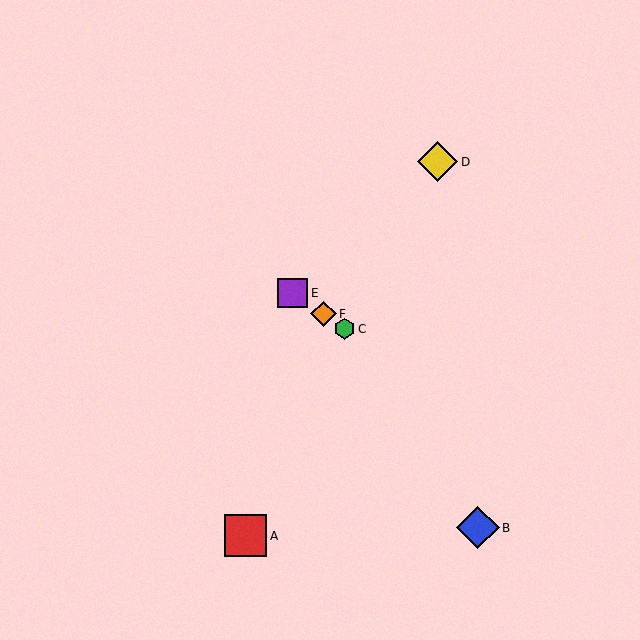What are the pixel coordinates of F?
Object F is at (323, 314).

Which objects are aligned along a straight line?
Objects C, E, F are aligned along a straight line.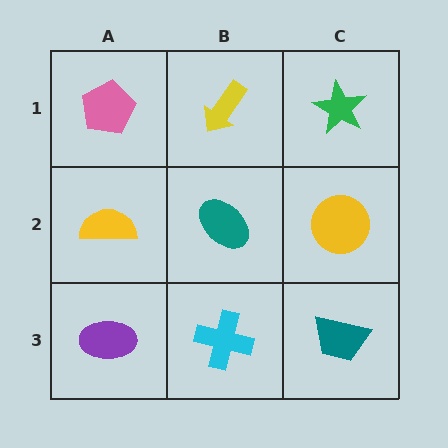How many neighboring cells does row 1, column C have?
2.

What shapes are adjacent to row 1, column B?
A teal ellipse (row 2, column B), a pink pentagon (row 1, column A), a green star (row 1, column C).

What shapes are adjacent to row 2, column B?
A yellow arrow (row 1, column B), a cyan cross (row 3, column B), a yellow semicircle (row 2, column A), a yellow circle (row 2, column C).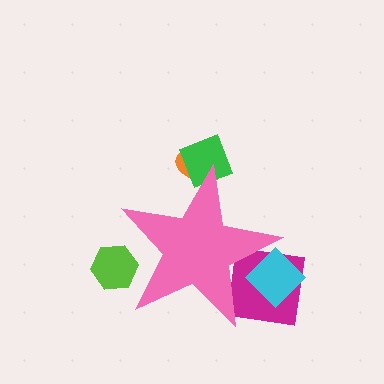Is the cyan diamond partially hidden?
Yes, the cyan diamond is partially hidden behind the pink star.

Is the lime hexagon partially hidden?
Yes, the lime hexagon is partially hidden behind the pink star.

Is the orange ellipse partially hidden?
Yes, the orange ellipse is partially hidden behind the pink star.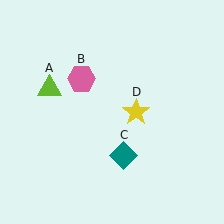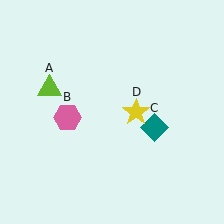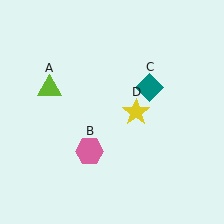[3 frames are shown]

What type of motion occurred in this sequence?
The pink hexagon (object B), teal diamond (object C) rotated counterclockwise around the center of the scene.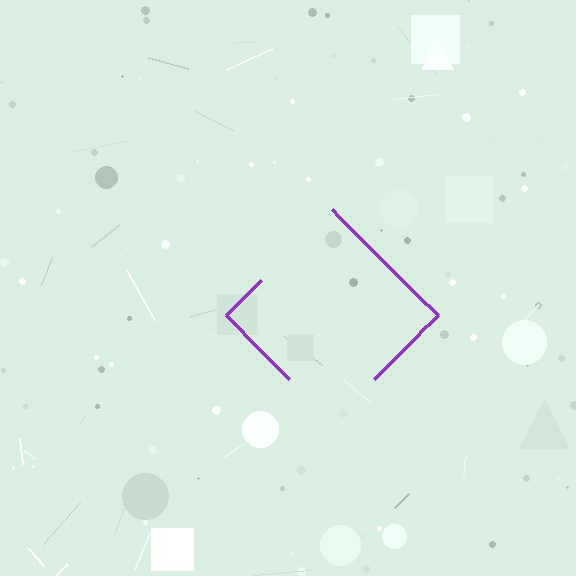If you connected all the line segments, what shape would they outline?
They would outline a diamond.